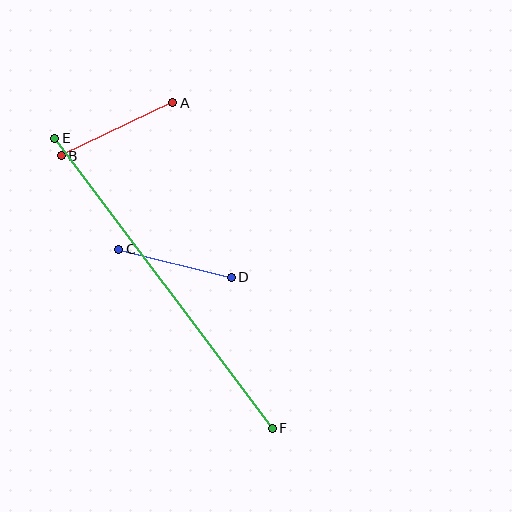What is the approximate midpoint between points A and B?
The midpoint is at approximately (117, 129) pixels.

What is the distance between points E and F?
The distance is approximately 363 pixels.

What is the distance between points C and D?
The distance is approximately 116 pixels.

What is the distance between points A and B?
The distance is approximately 124 pixels.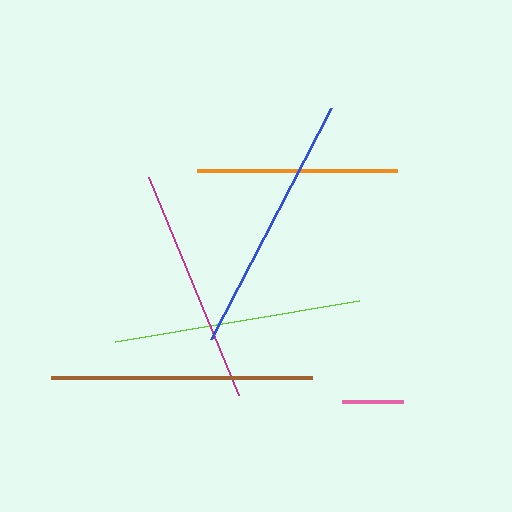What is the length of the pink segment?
The pink segment is approximately 60 pixels long.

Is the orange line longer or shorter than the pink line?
The orange line is longer than the pink line.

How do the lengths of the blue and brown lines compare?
The blue and brown lines are approximately the same length.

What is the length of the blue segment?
The blue segment is approximately 261 pixels long.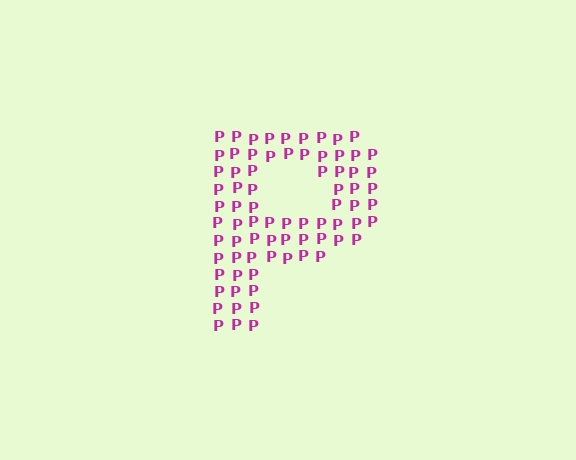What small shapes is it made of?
It is made of small letter P's.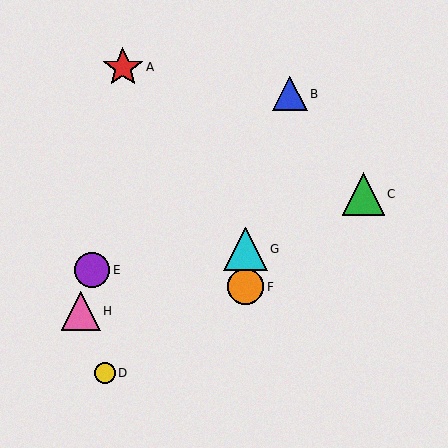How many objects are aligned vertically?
2 objects (F, G) are aligned vertically.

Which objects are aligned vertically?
Objects F, G are aligned vertically.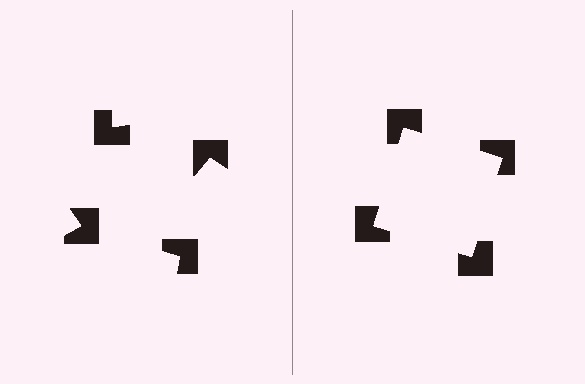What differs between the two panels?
The notched squares are positioned identically on both sides; only the wedge orientations differ. On the right they align to a square; on the left they are misaligned.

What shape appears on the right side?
An illusory square.